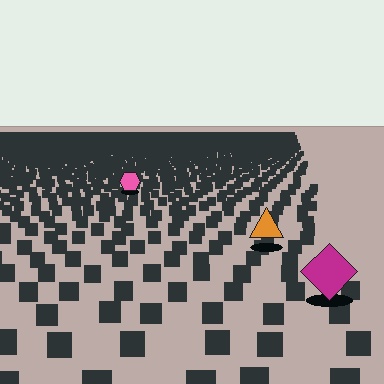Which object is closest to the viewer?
The magenta diamond is closest. The texture marks near it are larger and more spread out.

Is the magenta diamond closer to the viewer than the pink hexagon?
Yes. The magenta diamond is closer — you can tell from the texture gradient: the ground texture is coarser near it.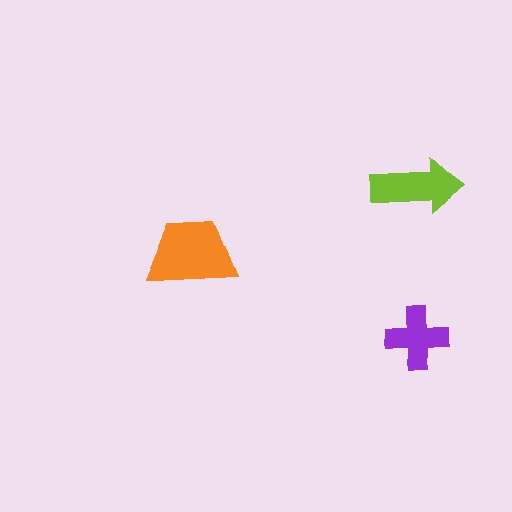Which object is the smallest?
The purple cross.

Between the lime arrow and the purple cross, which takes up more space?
The lime arrow.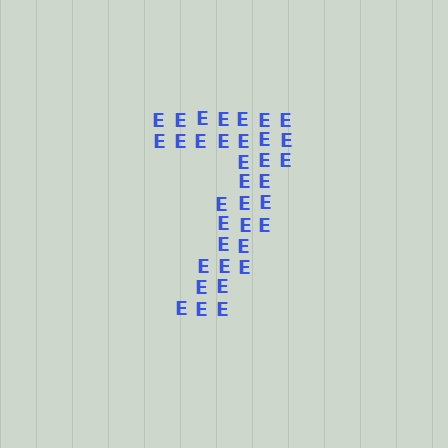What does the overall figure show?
The overall figure shows the digit 7.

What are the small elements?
The small elements are letter E's.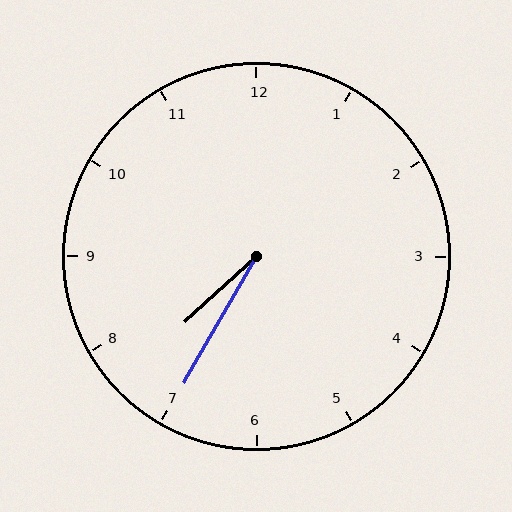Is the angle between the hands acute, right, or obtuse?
It is acute.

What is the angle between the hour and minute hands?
Approximately 18 degrees.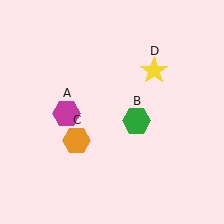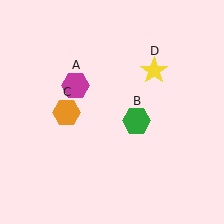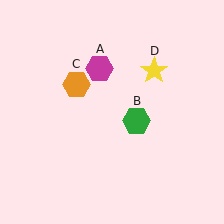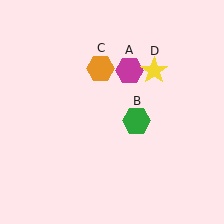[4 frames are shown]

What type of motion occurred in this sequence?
The magenta hexagon (object A), orange hexagon (object C) rotated clockwise around the center of the scene.